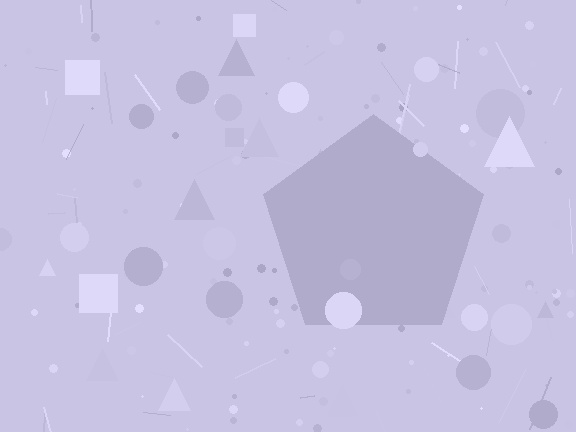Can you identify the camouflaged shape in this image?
The camouflaged shape is a pentagon.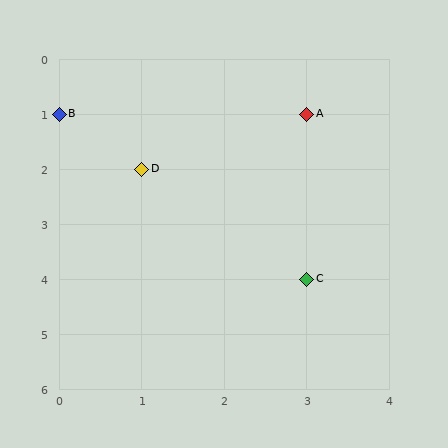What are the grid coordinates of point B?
Point B is at grid coordinates (0, 1).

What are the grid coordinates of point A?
Point A is at grid coordinates (3, 1).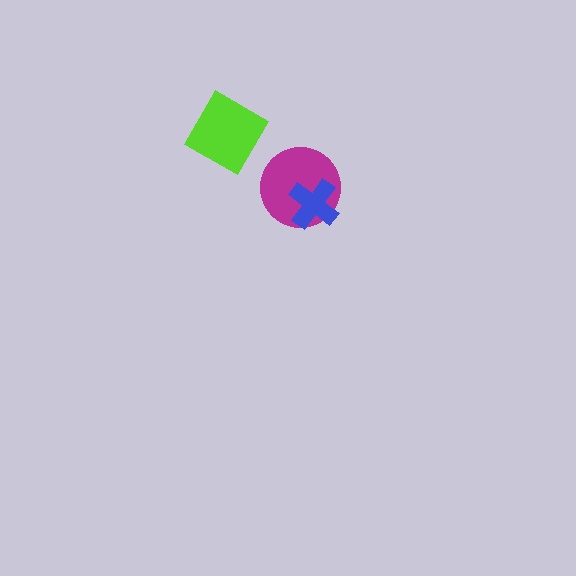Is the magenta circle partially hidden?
Yes, it is partially covered by another shape.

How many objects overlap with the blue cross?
1 object overlaps with the blue cross.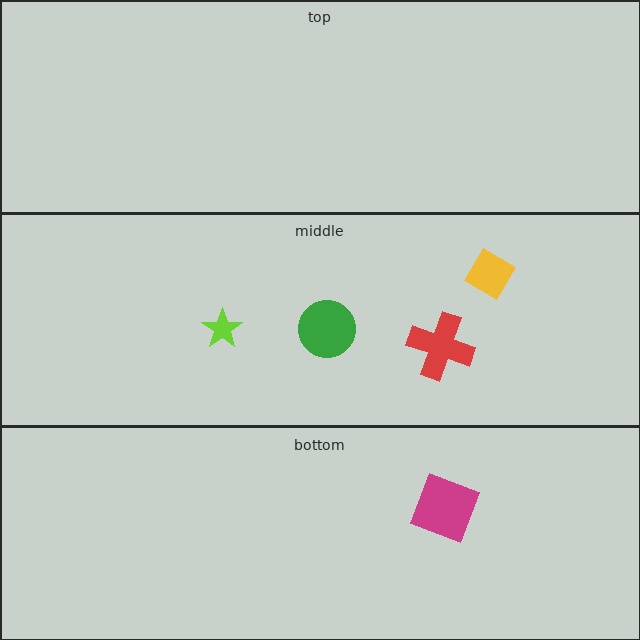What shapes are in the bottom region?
The magenta square.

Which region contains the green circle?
The middle region.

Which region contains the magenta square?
The bottom region.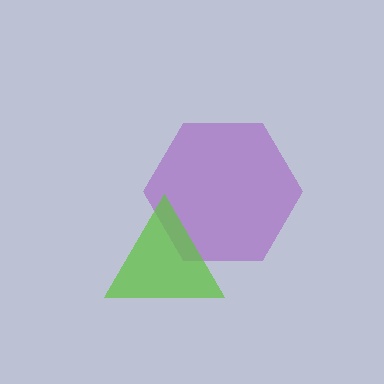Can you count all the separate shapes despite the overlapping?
Yes, there are 2 separate shapes.